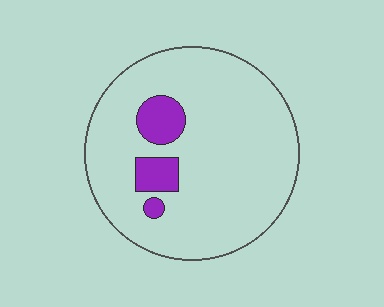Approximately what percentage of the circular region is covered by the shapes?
Approximately 10%.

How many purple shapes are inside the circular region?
3.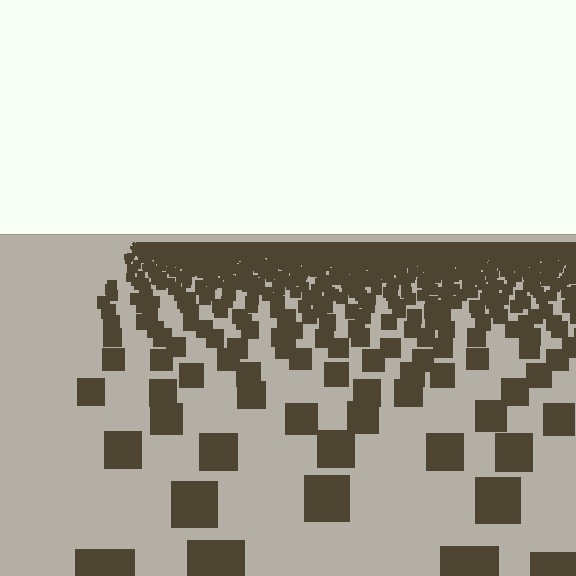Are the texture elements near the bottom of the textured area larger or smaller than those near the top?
Larger. Near the bottom, elements are closer to the viewer and appear at a bigger on-screen size.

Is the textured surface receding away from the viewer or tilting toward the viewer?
The surface is receding away from the viewer. Texture elements get smaller and denser toward the top.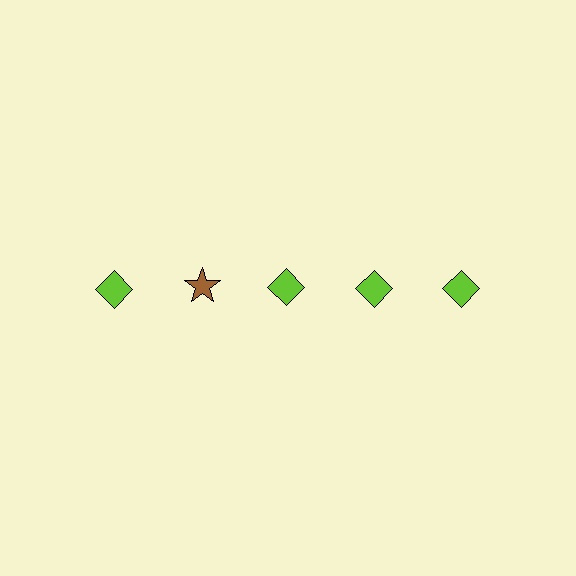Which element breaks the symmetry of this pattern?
The brown star in the top row, second from left column breaks the symmetry. All other shapes are lime diamonds.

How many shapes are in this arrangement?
There are 5 shapes arranged in a grid pattern.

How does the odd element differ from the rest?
It differs in both color (brown instead of lime) and shape (star instead of diamond).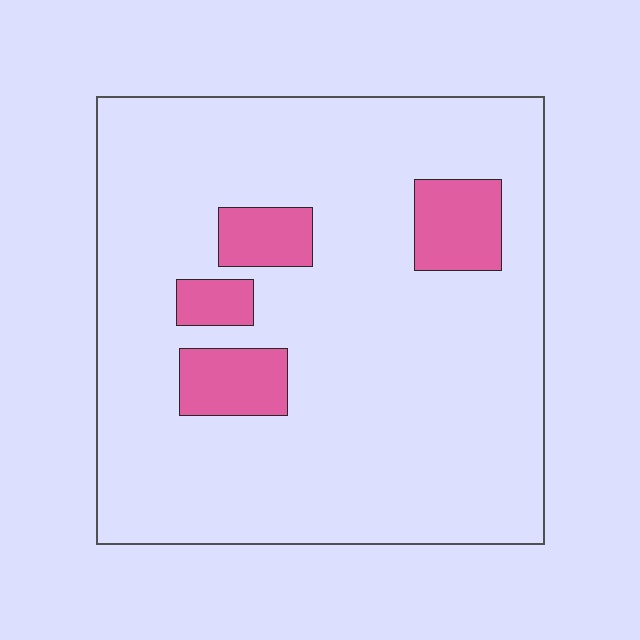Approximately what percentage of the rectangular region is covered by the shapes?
Approximately 10%.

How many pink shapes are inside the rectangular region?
4.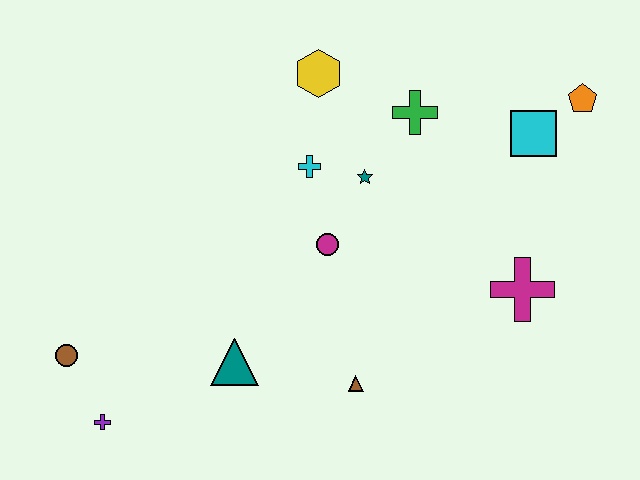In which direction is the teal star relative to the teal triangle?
The teal star is above the teal triangle.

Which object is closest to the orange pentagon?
The cyan square is closest to the orange pentagon.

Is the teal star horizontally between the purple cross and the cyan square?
Yes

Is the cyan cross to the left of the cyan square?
Yes